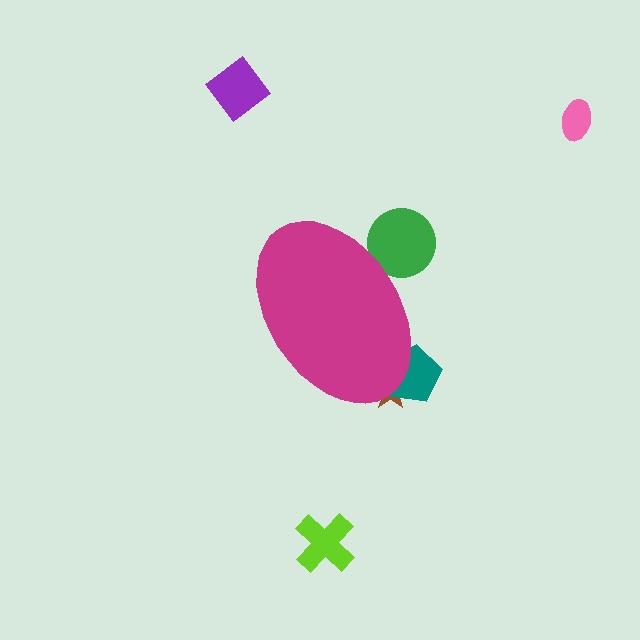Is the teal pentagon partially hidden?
Yes, the teal pentagon is partially hidden behind the magenta ellipse.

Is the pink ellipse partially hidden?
No, the pink ellipse is fully visible.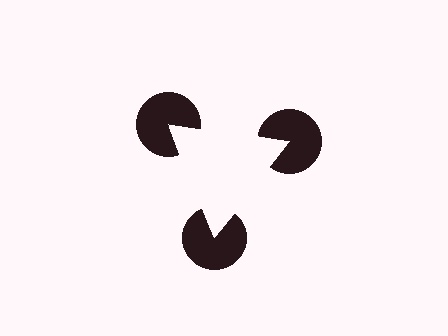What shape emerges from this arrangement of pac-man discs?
An illusory triangle — its edges are inferred from the aligned wedge cuts in the pac-man discs, not physically drawn.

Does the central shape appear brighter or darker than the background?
It typically appears slightly brighter than the background, even though no actual brightness change is drawn.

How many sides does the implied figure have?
3 sides.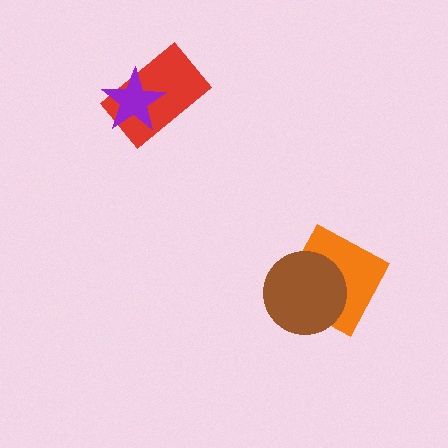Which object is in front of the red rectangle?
The purple star is in front of the red rectangle.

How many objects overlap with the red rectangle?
1 object overlaps with the red rectangle.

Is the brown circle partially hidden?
No, no other shape covers it.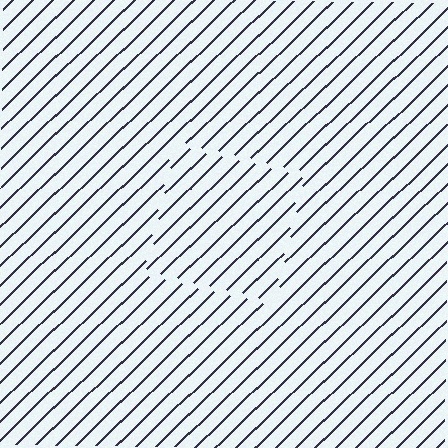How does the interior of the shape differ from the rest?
The interior of the shape contains the same grating, shifted by half a period — the contour is defined by the phase discontinuity where line-ends from the inner and outer gratings abut.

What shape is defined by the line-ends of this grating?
An illusory square. The interior of the shape contains the same grating, shifted by half a period — the contour is defined by the phase discontinuity where line-ends from the inner and outer gratings abut.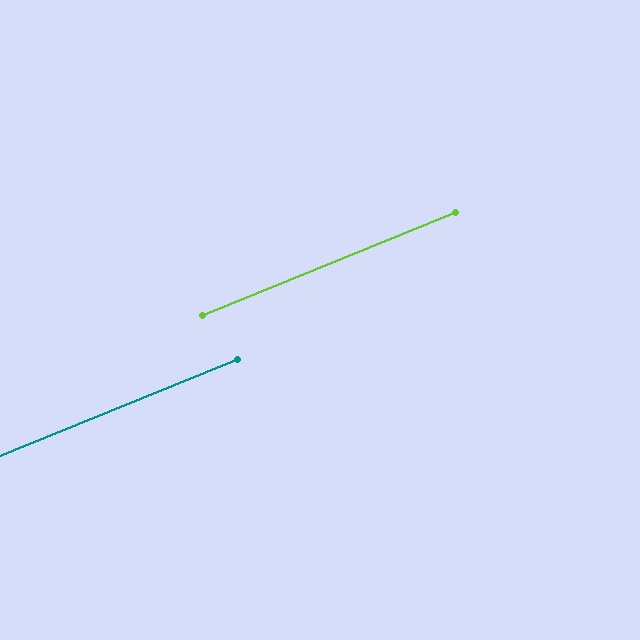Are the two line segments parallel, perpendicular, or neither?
Parallel — their directions differ by only 0.2°.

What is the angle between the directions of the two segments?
Approximately 0 degrees.